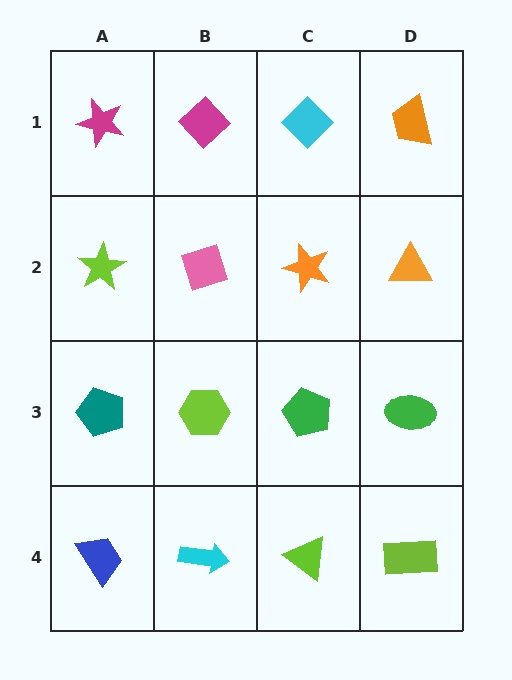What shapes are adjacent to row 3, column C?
An orange star (row 2, column C), a lime triangle (row 4, column C), a lime hexagon (row 3, column B), a green ellipse (row 3, column D).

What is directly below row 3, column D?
A lime rectangle.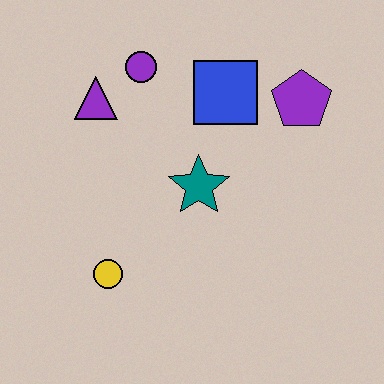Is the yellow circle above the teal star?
No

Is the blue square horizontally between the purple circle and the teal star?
No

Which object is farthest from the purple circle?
The yellow circle is farthest from the purple circle.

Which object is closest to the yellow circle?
The teal star is closest to the yellow circle.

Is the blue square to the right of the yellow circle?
Yes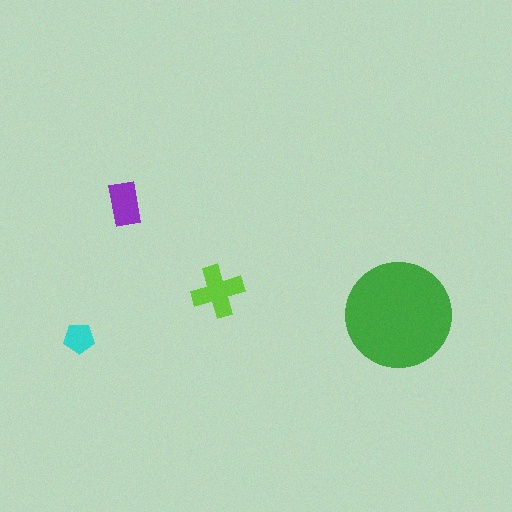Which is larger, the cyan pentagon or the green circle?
The green circle.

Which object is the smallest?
The cyan pentagon.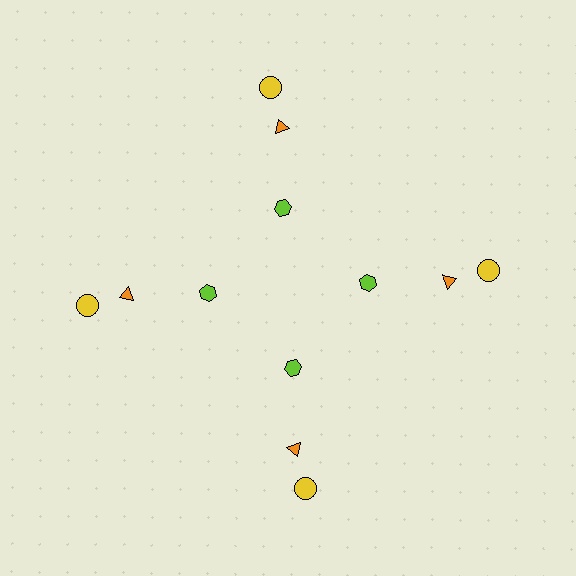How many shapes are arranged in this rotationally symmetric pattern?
There are 12 shapes, arranged in 4 groups of 3.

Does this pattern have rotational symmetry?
Yes, this pattern has 4-fold rotational symmetry. It looks the same after rotating 90 degrees around the center.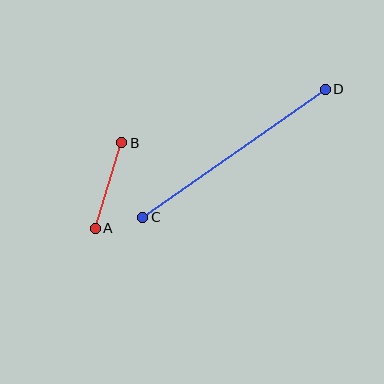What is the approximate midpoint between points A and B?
The midpoint is at approximately (108, 186) pixels.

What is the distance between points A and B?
The distance is approximately 89 pixels.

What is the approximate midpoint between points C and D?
The midpoint is at approximately (234, 153) pixels.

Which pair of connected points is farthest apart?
Points C and D are farthest apart.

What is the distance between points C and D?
The distance is approximately 223 pixels.